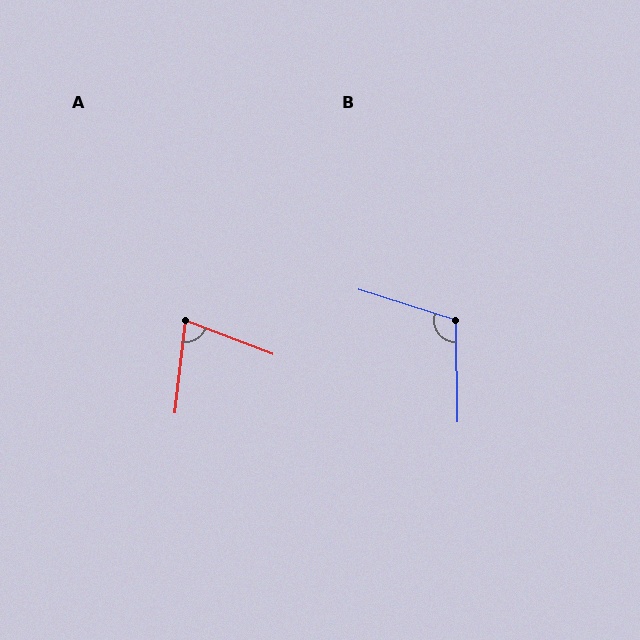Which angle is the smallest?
A, at approximately 75 degrees.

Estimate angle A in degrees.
Approximately 75 degrees.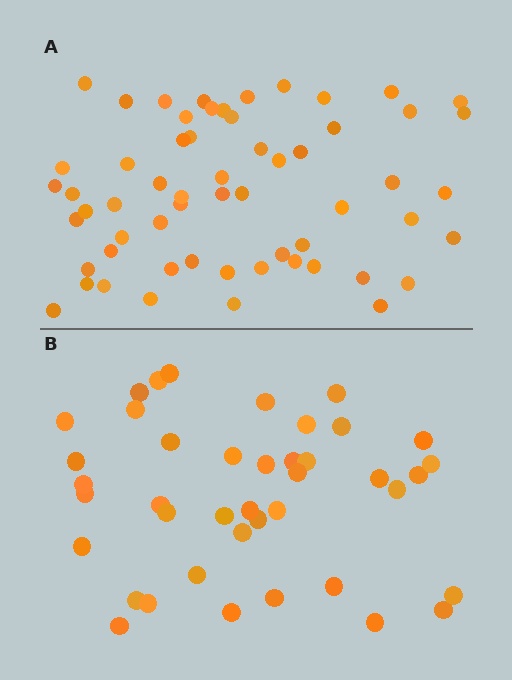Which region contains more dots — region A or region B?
Region A (the top region) has more dots.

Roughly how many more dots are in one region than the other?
Region A has approximately 20 more dots than region B.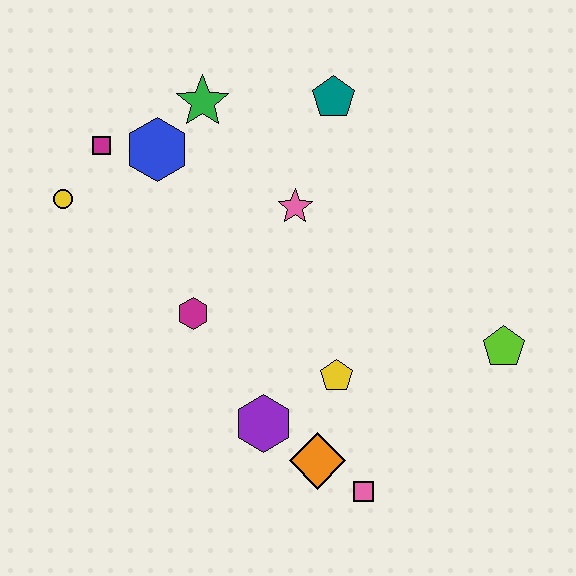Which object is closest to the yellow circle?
The magenta square is closest to the yellow circle.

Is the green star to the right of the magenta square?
Yes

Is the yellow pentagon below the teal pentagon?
Yes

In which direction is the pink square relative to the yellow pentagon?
The pink square is below the yellow pentagon.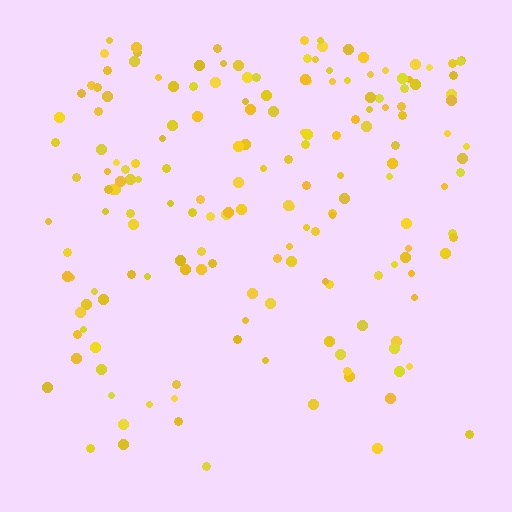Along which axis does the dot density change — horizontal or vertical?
Vertical.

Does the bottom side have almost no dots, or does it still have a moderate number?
Still a moderate number, just noticeably fewer than the top.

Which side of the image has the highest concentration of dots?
The top.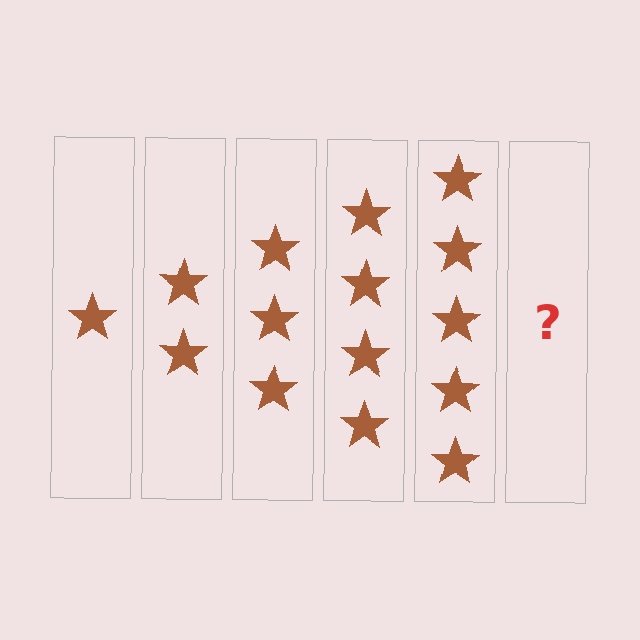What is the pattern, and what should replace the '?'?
The pattern is that each step adds one more star. The '?' should be 6 stars.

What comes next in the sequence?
The next element should be 6 stars.